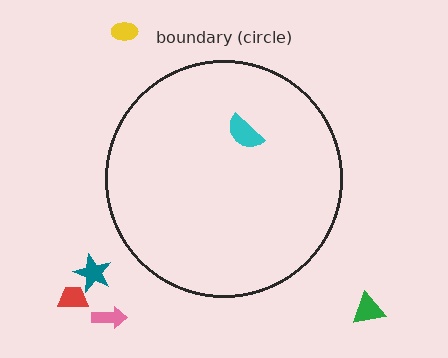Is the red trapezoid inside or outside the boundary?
Outside.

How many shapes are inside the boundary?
1 inside, 5 outside.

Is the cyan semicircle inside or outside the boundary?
Inside.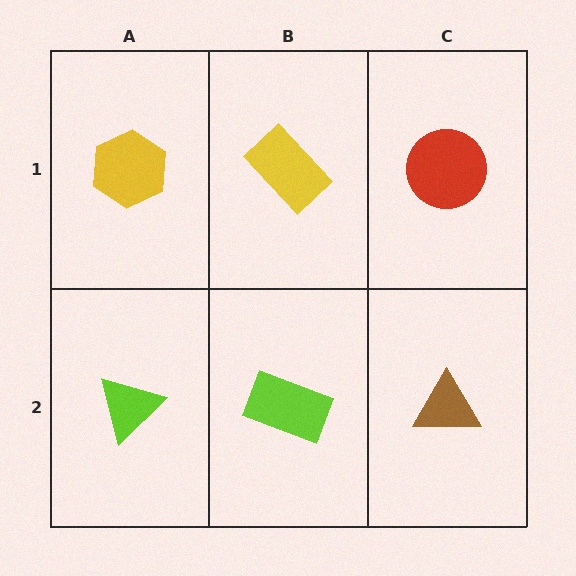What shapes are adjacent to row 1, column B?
A lime rectangle (row 2, column B), a yellow hexagon (row 1, column A), a red circle (row 1, column C).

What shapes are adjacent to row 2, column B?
A yellow rectangle (row 1, column B), a lime triangle (row 2, column A), a brown triangle (row 2, column C).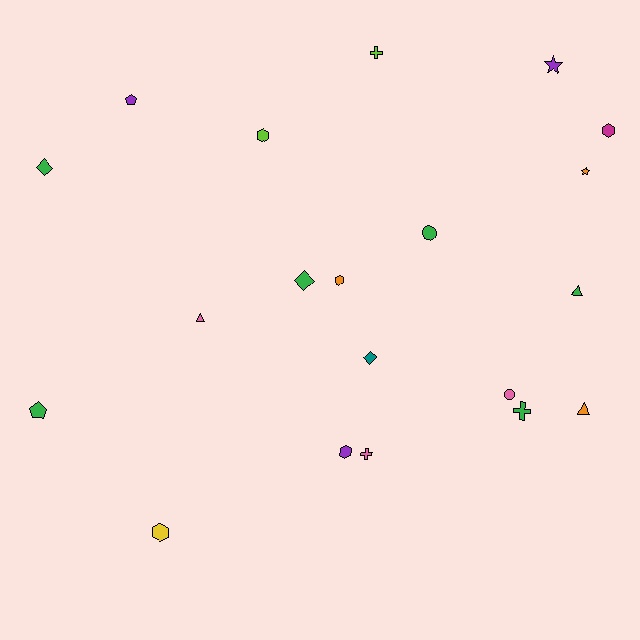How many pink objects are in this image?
There are 3 pink objects.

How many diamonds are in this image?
There are 3 diamonds.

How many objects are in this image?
There are 20 objects.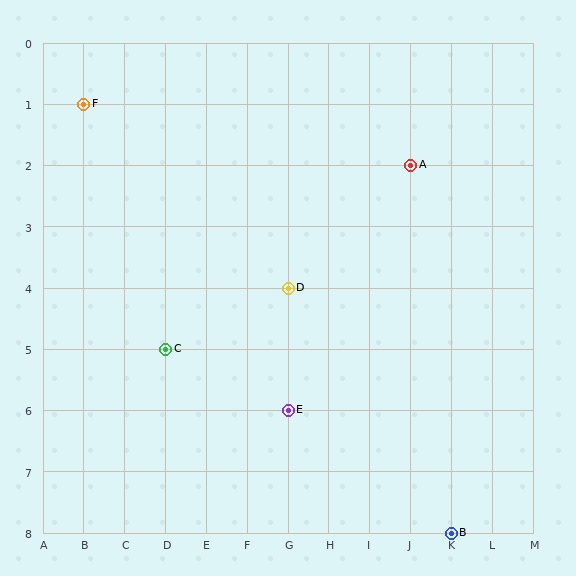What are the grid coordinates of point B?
Point B is at grid coordinates (K, 8).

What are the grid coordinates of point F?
Point F is at grid coordinates (B, 1).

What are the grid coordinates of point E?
Point E is at grid coordinates (G, 6).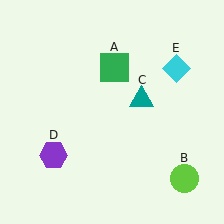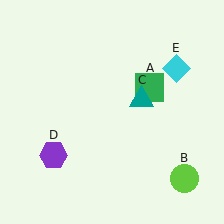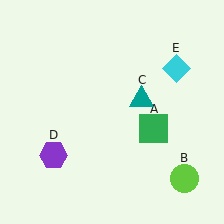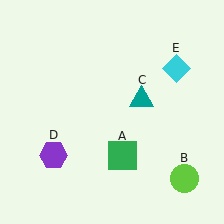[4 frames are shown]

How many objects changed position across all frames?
1 object changed position: green square (object A).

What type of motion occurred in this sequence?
The green square (object A) rotated clockwise around the center of the scene.